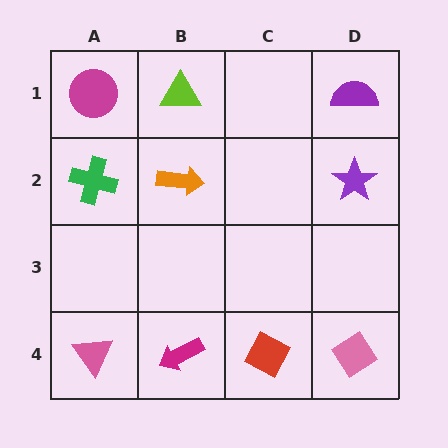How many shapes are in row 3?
0 shapes.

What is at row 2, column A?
A green cross.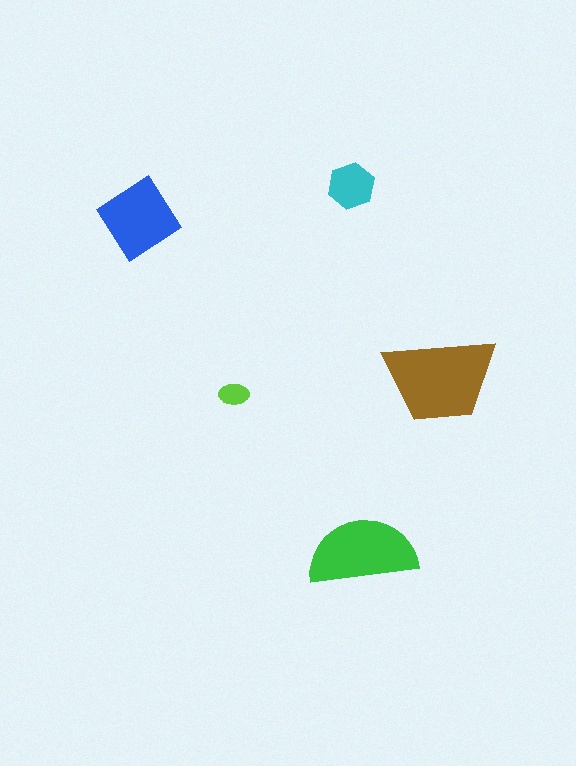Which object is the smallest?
The lime ellipse.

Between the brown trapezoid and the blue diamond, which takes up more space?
The brown trapezoid.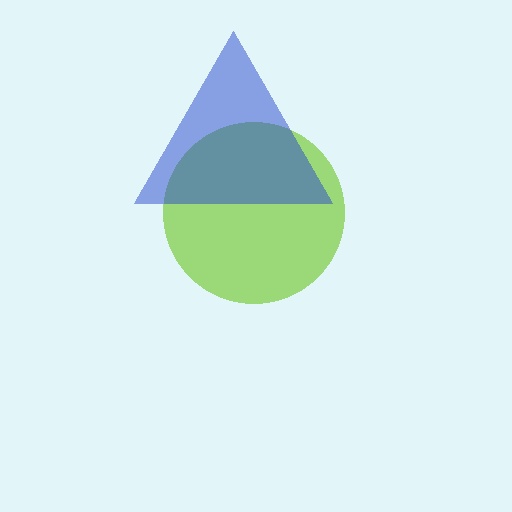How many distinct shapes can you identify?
There are 2 distinct shapes: a lime circle, a blue triangle.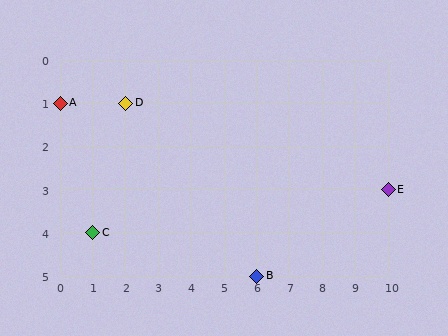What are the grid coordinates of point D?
Point D is at grid coordinates (2, 1).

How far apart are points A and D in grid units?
Points A and D are 2 columns apart.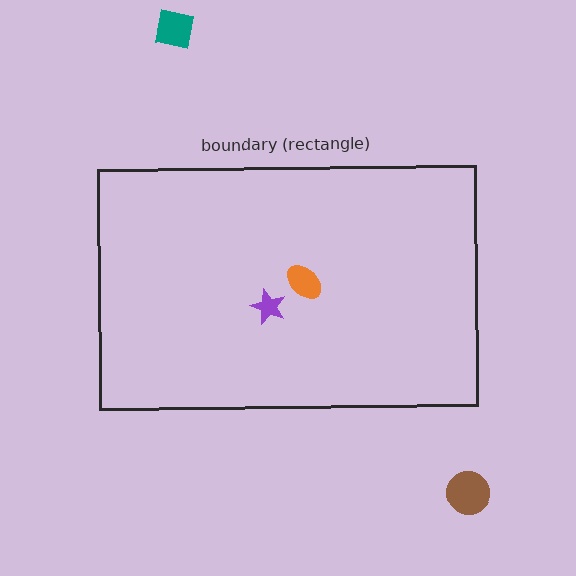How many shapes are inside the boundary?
2 inside, 2 outside.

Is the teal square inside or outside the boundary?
Outside.